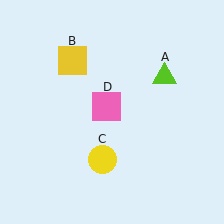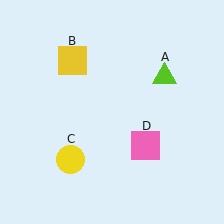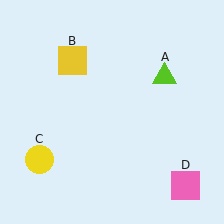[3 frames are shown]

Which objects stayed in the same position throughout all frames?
Lime triangle (object A) and yellow square (object B) remained stationary.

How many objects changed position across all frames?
2 objects changed position: yellow circle (object C), pink square (object D).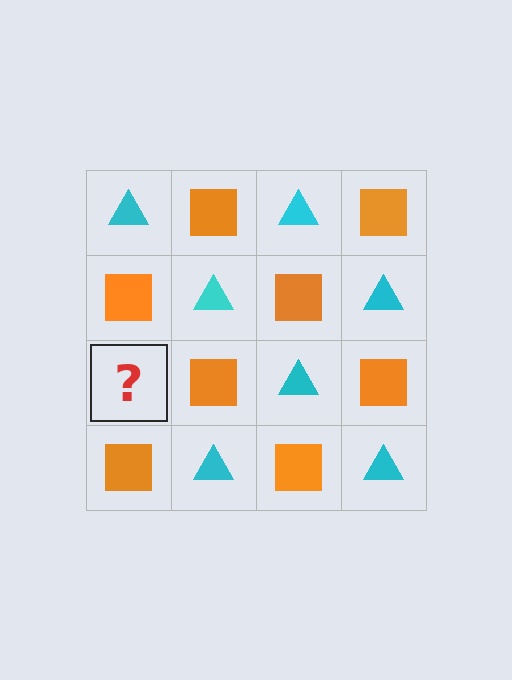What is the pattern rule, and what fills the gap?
The rule is that it alternates cyan triangle and orange square in a checkerboard pattern. The gap should be filled with a cyan triangle.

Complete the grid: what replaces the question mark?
The question mark should be replaced with a cyan triangle.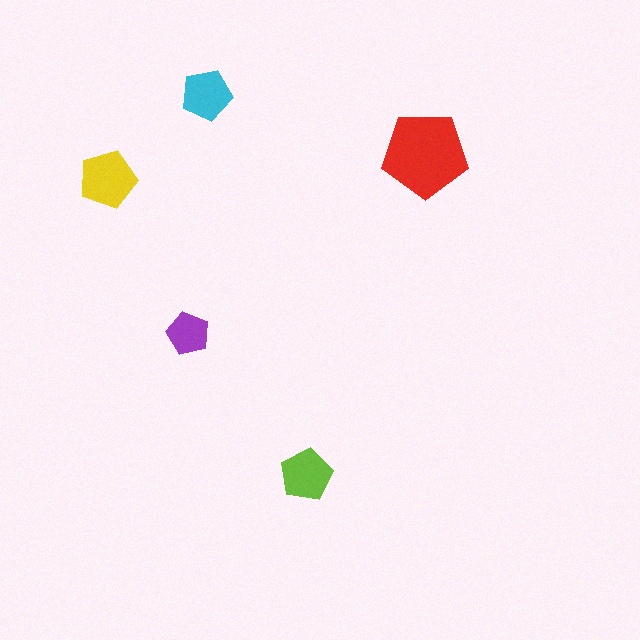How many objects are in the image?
There are 5 objects in the image.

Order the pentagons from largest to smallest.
the red one, the yellow one, the lime one, the cyan one, the purple one.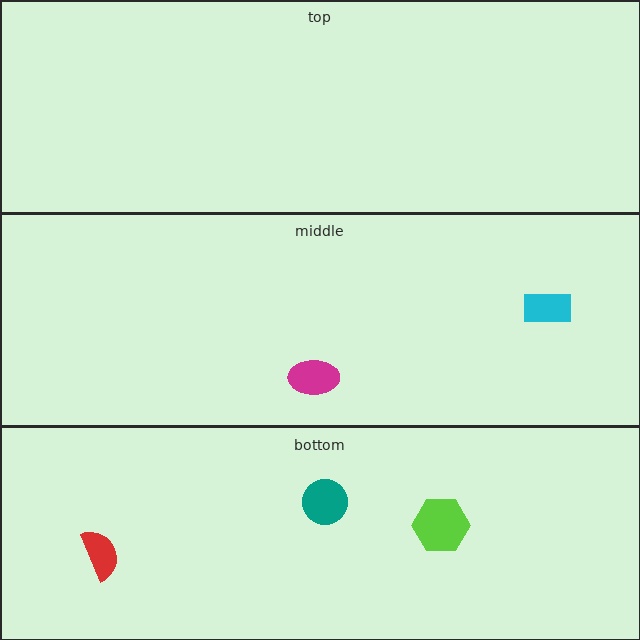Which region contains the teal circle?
The bottom region.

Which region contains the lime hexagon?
The bottom region.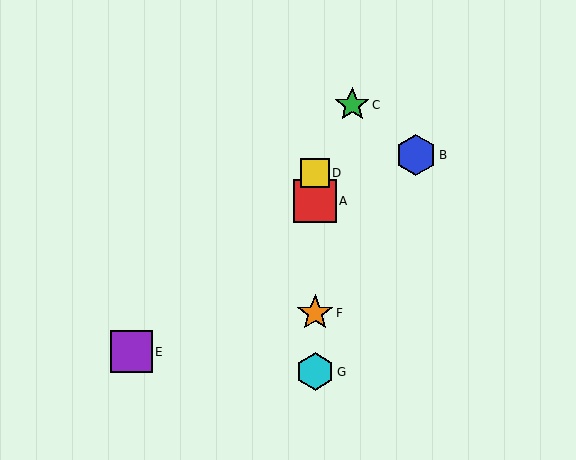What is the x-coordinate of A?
Object A is at x≈315.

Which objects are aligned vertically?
Objects A, D, F, G are aligned vertically.